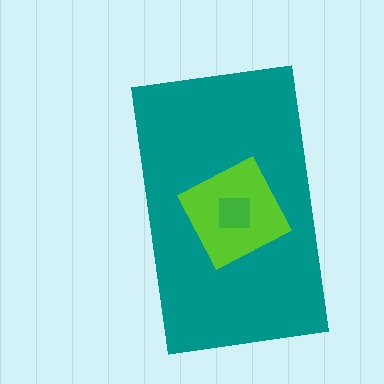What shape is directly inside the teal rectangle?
The lime diamond.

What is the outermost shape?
The teal rectangle.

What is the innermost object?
The green square.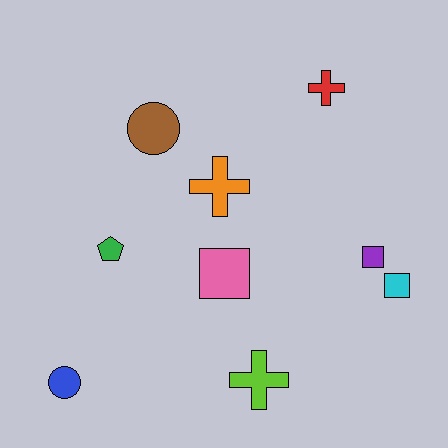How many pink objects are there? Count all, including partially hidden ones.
There is 1 pink object.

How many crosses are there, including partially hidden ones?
There are 3 crosses.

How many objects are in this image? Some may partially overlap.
There are 9 objects.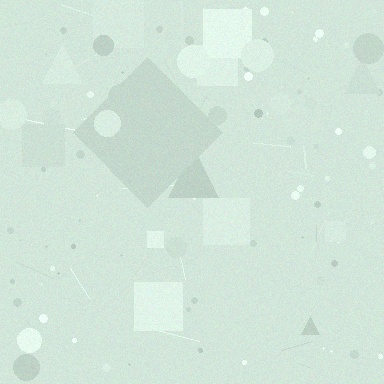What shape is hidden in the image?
A diamond is hidden in the image.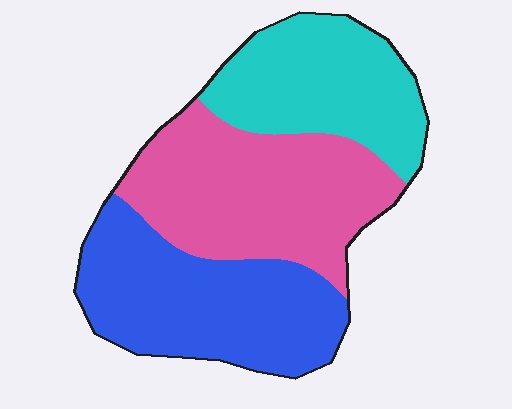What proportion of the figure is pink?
Pink covers about 40% of the figure.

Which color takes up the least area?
Cyan, at roughly 25%.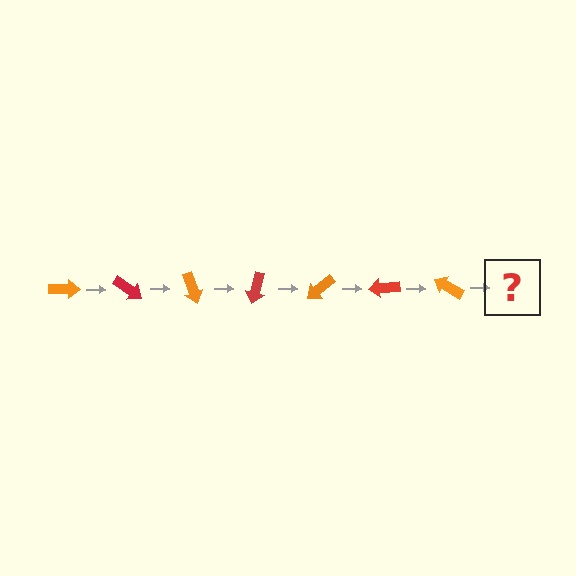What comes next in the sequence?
The next element should be a red arrow, rotated 245 degrees from the start.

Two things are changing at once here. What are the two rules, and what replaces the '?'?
The two rules are that it rotates 35 degrees each step and the color cycles through orange and red. The '?' should be a red arrow, rotated 245 degrees from the start.